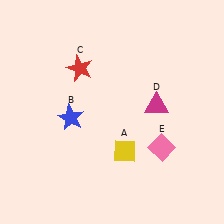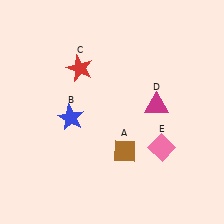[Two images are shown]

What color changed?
The diamond (A) changed from yellow in Image 1 to brown in Image 2.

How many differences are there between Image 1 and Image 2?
There is 1 difference between the two images.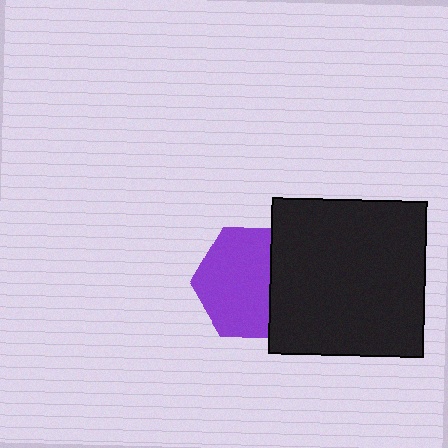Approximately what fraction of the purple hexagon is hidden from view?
Roughly 32% of the purple hexagon is hidden behind the black square.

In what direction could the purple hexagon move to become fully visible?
The purple hexagon could move left. That would shift it out from behind the black square entirely.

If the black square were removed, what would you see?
You would see the complete purple hexagon.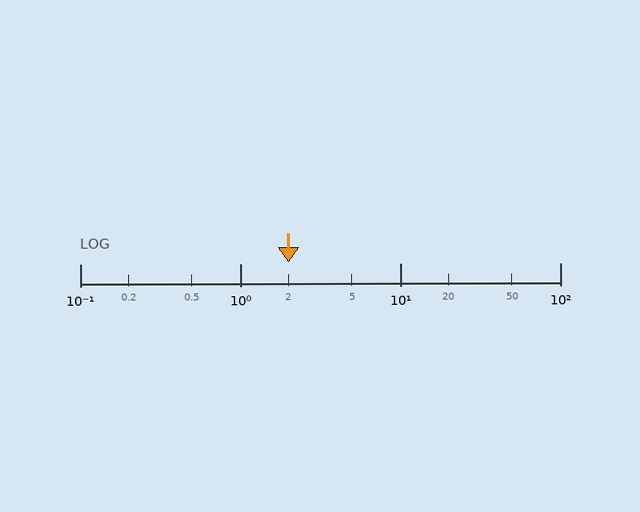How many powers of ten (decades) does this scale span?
The scale spans 3 decades, from 0.1 to 100.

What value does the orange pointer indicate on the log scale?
The pointer indicates approximately 2.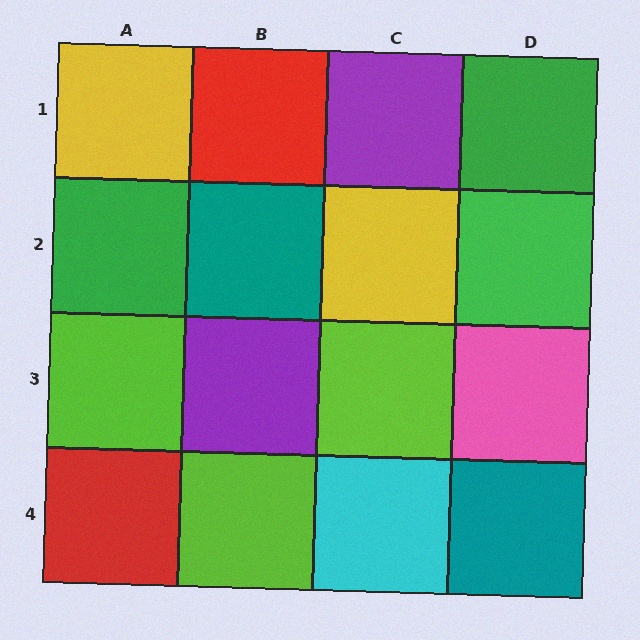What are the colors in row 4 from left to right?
Red, lime, cyan, teal.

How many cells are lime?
3 cells are lime.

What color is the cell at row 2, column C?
Yellow.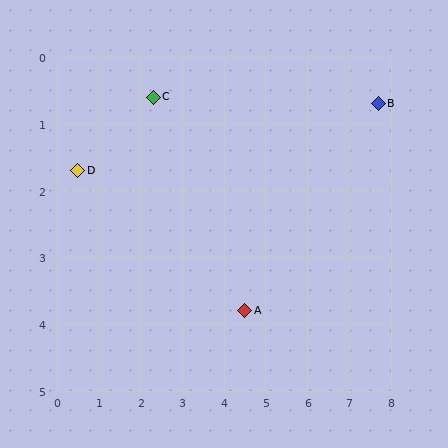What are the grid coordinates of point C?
Point C is at approximately (2.3, 0.6).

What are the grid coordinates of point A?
Point A is at approximately (4.5, 3.8).